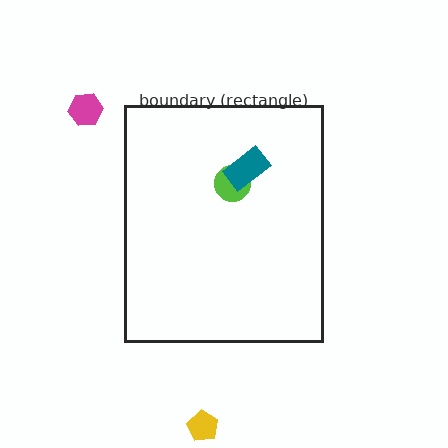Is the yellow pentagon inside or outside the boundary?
Outside.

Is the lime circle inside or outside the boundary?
Inside.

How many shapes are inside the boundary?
2 inside, 2 outside.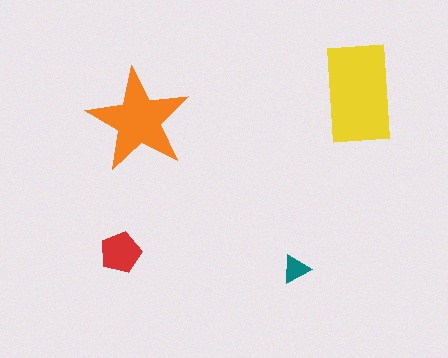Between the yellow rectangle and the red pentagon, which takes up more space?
The yellow rectangle.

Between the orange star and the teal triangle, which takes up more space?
The orange star.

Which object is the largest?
The yellow rectangle.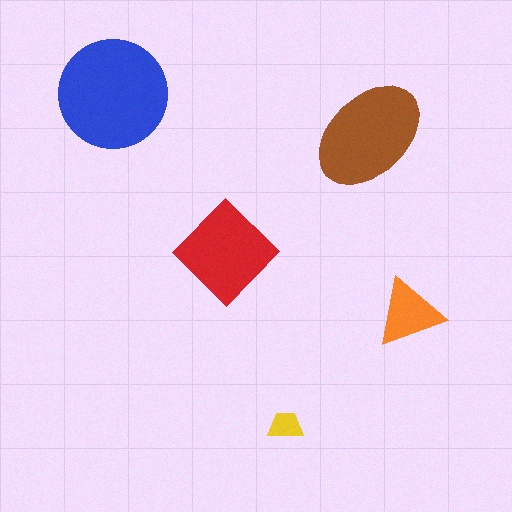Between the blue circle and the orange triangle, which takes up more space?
The blue circle.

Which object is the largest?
The blue circle.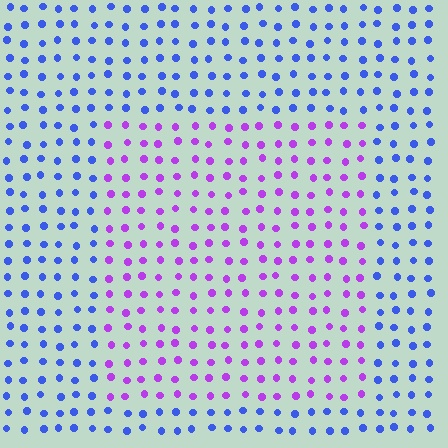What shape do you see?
I see a rectangle.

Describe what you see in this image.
The image is filled with small blue elements in a uniform arrangement. A rectangle-shaped region is visible where the elements are tinted to a slightly different hue, forming a subtle color boundary.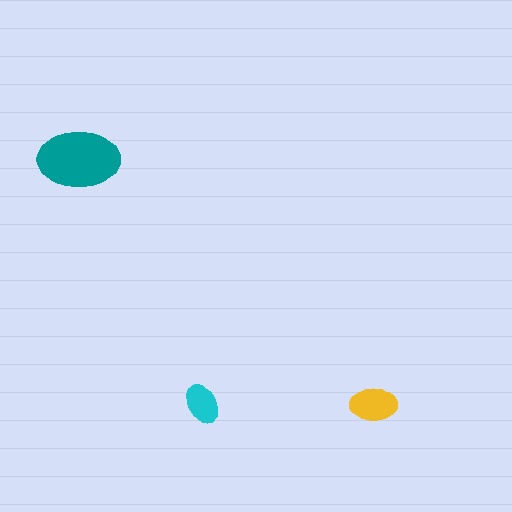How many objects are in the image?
There are 3 objects in the image.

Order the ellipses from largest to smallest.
the teal one, the yellow one, the cyan one.